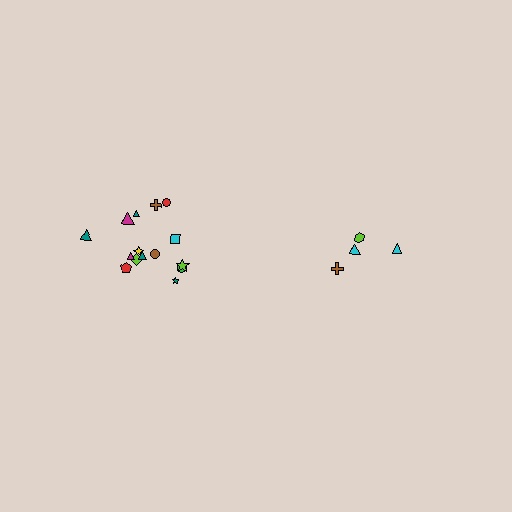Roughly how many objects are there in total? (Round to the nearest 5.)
Roughly 20 objects in total.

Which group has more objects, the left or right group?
The left group.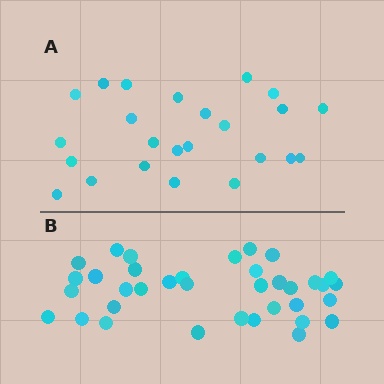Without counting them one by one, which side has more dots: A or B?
Region B (the bottom region) has more dots.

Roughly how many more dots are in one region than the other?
Region B has roughly 12 or so more dots than region A.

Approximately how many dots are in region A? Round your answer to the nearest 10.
About 20 dots. (The exact count is 24, which rounds to 20.)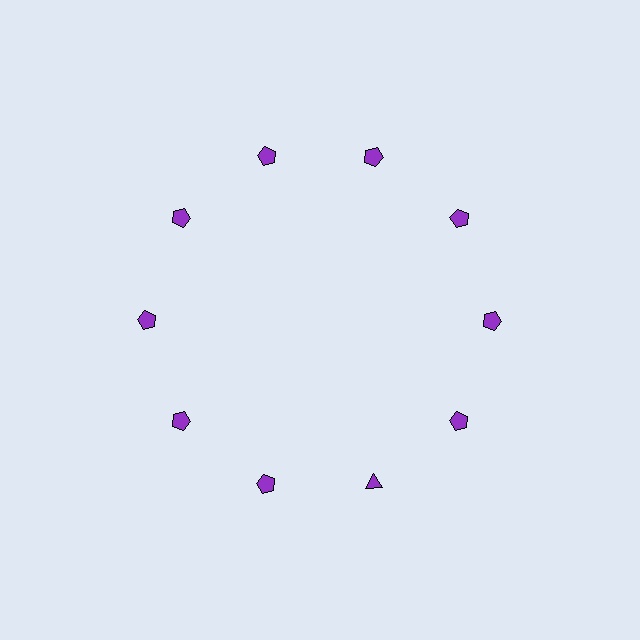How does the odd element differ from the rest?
It has a different shape: triangle instead of pentagon.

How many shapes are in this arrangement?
There are 10 shapes arranged in a ring pattern.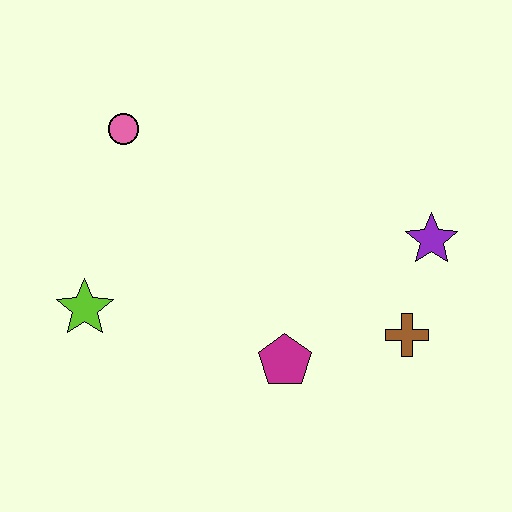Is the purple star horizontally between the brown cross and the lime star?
No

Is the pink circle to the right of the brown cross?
No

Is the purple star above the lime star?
Yes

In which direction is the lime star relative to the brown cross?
The lime star is to the left of the brown cross.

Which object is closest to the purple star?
The brown cross is closest to the purple star.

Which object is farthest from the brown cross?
The pink circle is farthest from the brown cross.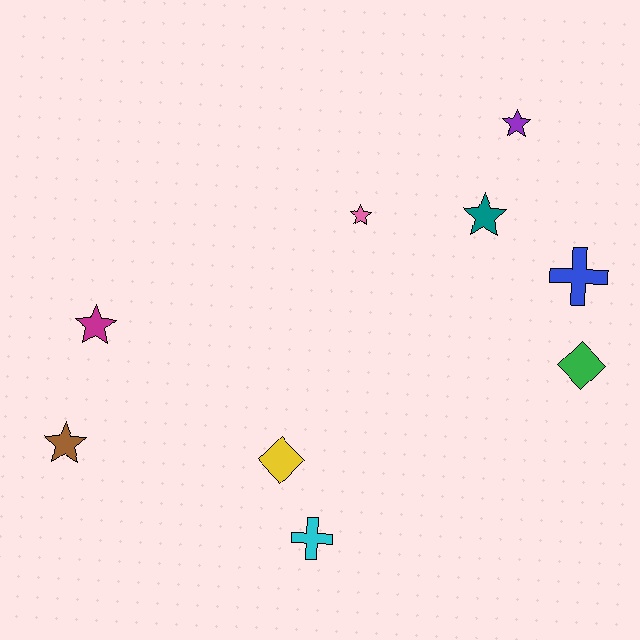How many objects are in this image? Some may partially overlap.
There are 9 objects.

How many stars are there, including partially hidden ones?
There are 5 stars.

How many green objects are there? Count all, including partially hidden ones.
There is 1 green object.